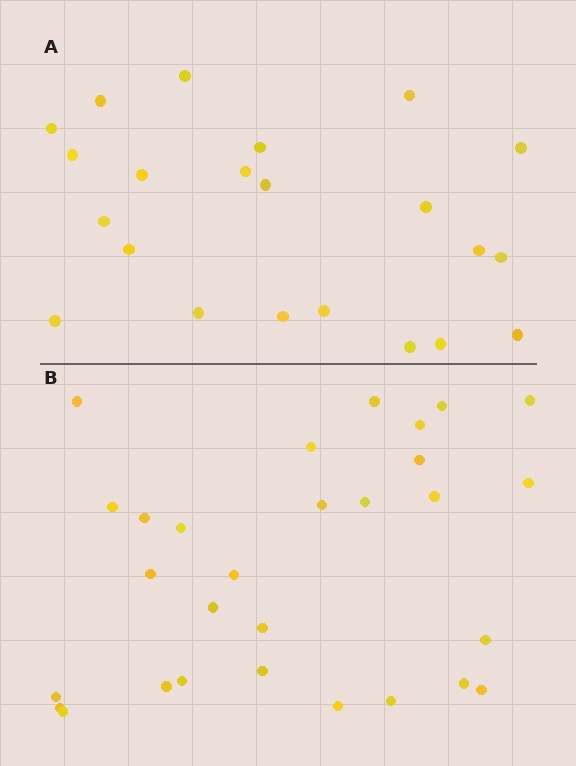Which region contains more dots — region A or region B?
Region B (the bottom region) has more dots.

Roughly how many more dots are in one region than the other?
Region B has roughly 8 or so more dots than region A.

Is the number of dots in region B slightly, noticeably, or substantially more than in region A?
Region B has noticeably more, but not dramatically so. The ratio is roughly 1.3 to 1.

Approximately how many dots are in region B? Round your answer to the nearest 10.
About 30 dots. (The exact count is 29, which rounds to 30.)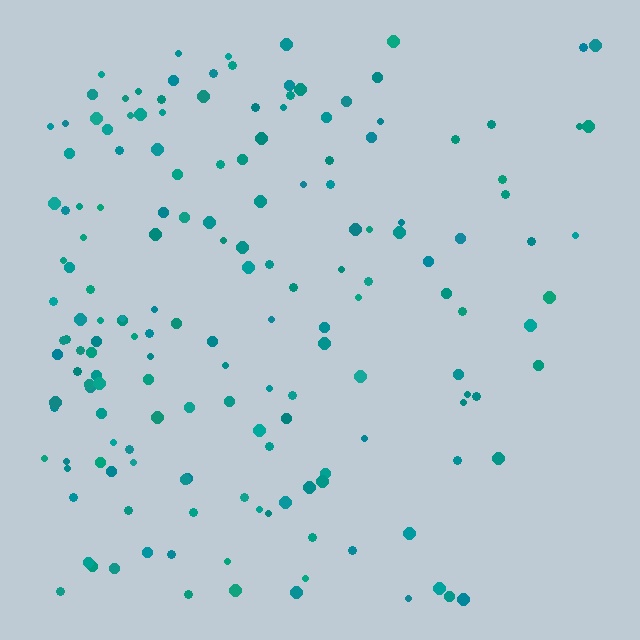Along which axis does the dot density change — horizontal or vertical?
Horizontal.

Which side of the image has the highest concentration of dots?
The left.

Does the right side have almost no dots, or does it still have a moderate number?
Still a moderate number, just noticeably fewer than the left.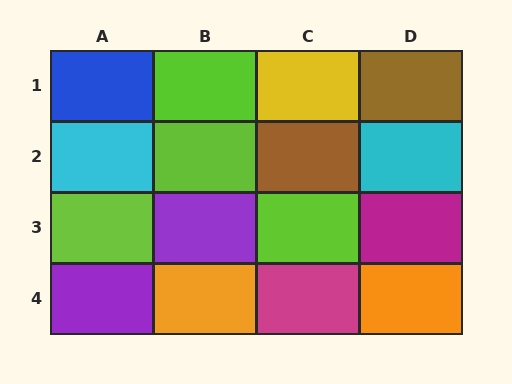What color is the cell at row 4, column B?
Orange.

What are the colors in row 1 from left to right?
Blue, lime, yellow, brown.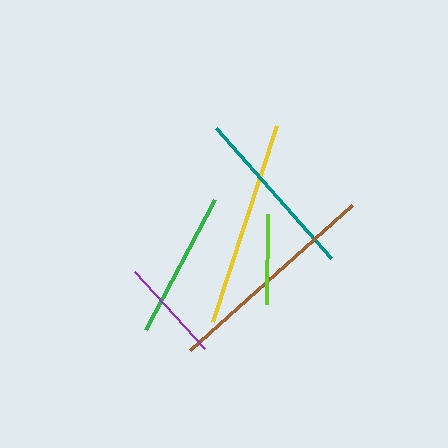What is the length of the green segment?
The green segment is approximately 147 pixels long.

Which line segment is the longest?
The brown line is the longest at approximately 218 pixels.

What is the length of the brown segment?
The brown segment is approximately 218 pixels long.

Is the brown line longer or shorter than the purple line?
The brown line is longer than the purple line.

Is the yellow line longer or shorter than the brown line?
The brown line is longer than the yellow line.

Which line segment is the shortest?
The lime line is the shortest at approximately 90 pixels.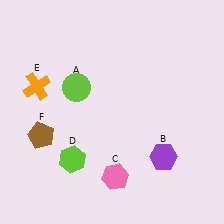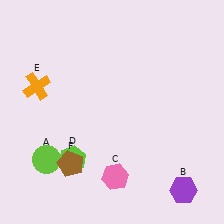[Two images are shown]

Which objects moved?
The objects that moved are: the lime circle (A), the purple hexagon (B), the brown pentagon (F).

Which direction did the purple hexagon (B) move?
The purple hexagon (B) moved down.